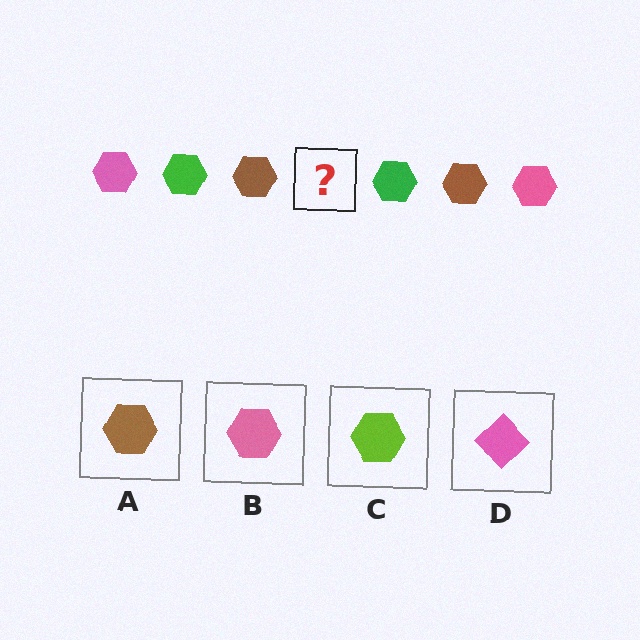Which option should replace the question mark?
Option B.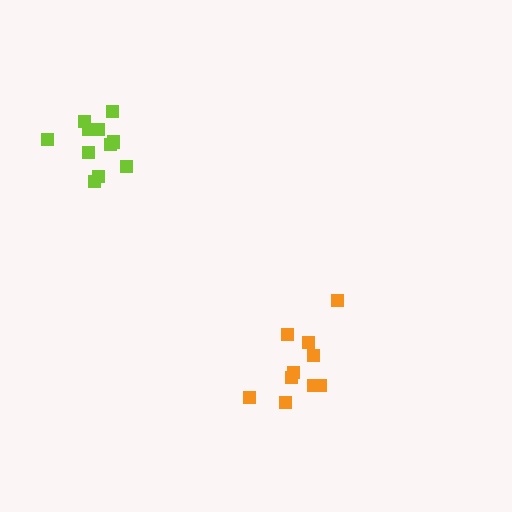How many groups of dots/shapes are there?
There are 2 groups.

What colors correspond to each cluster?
The clusters are colored: orange, lime.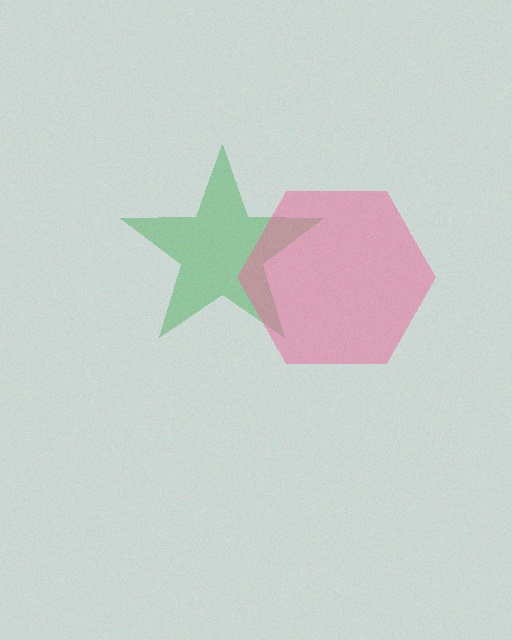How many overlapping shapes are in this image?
There are 2 overlapping shapes in the image.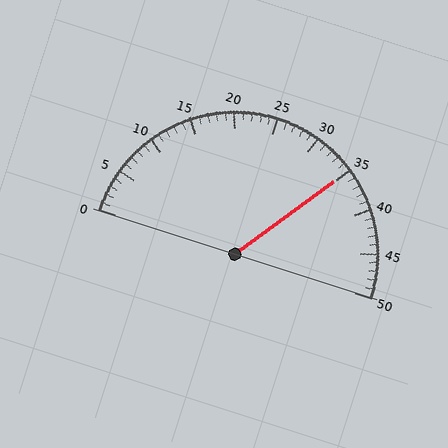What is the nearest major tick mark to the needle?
The nearest major tick mark is 35.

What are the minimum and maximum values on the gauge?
The gauge ranges from 0 to 50.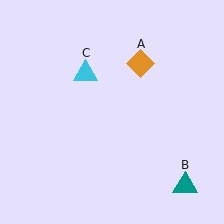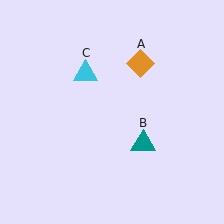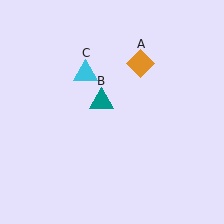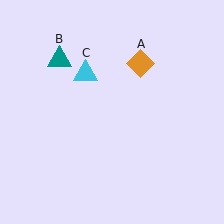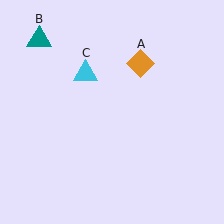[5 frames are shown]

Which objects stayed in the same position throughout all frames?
Orange diamond (object A) and cyan triangle (object C) remained stationary.